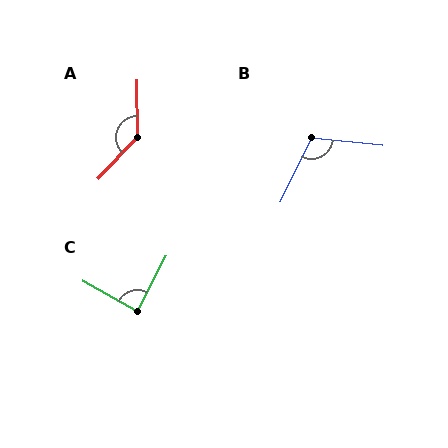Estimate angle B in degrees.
Approximately 110 degrees.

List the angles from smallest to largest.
C (88°), B (110°), A (136°).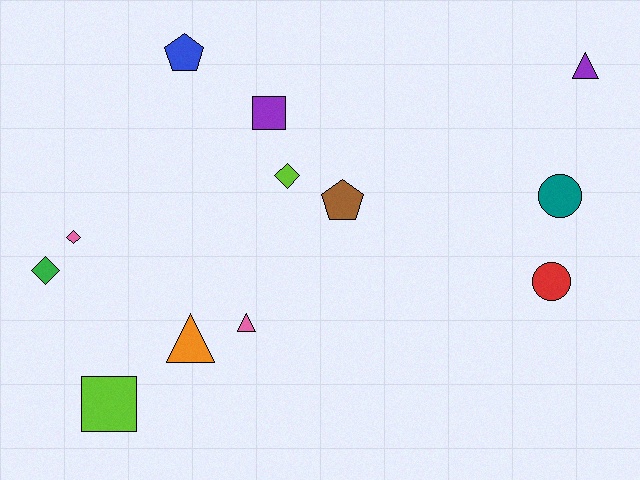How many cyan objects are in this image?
There are no cyan objects.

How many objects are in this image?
There are 12 objects.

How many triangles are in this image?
There are 3 triangles.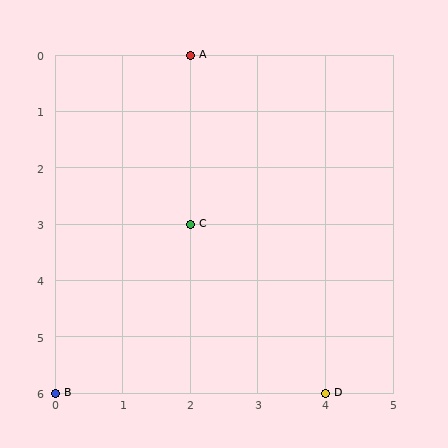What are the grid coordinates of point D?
Point D is at grid coordinates (4, 6).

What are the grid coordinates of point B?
Point B is at grid coordinates (0, 6).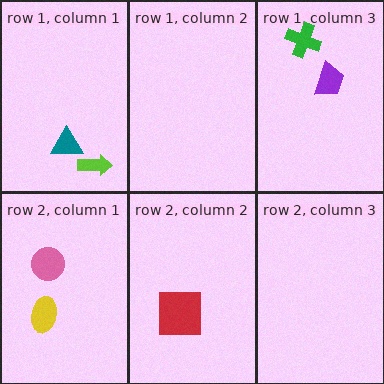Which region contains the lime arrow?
The row 1, column 1 region.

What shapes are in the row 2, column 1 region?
The pink circle, the yellow ellipse.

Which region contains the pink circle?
The row 2, column 1 region.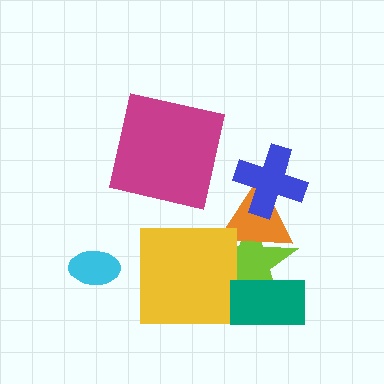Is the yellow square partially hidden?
No, no other shape covers it.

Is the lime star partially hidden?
Yes, it is partially covered by another shape.